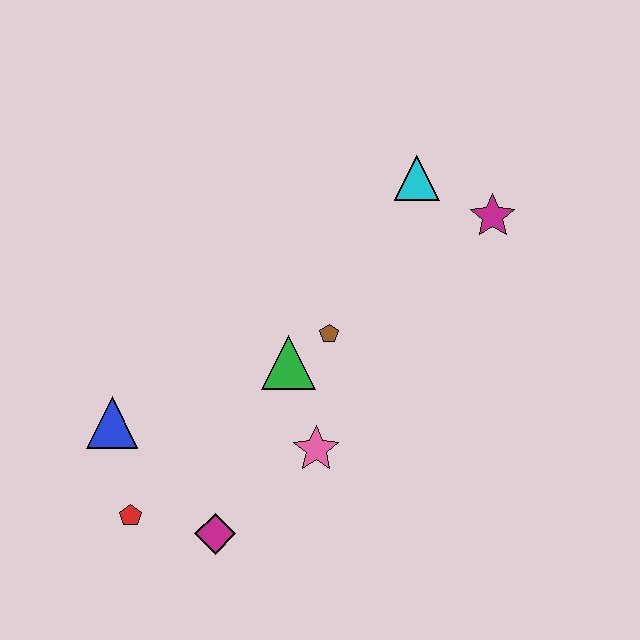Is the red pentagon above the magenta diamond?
Yes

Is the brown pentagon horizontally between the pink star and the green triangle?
No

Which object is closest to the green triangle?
The brown pentagon is closest to the green triangle.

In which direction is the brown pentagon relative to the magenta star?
The brown pentagon is to the left of the magenta star.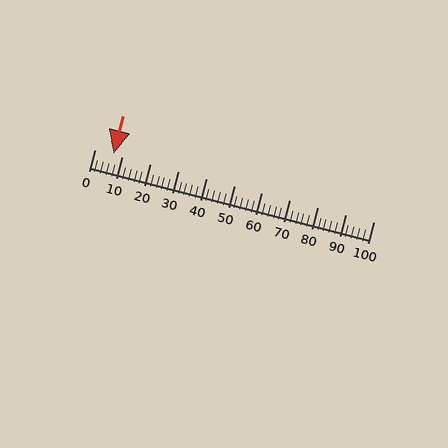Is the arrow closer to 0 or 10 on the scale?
The arrow is closer to 10.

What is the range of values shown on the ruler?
The ruler shows values from 0 to 100.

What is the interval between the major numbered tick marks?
The major tick marks are spaced 10 units apart.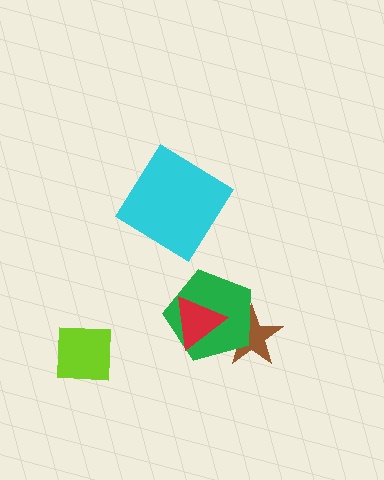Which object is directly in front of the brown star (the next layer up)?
The green pentagon is directly in front of the brown star.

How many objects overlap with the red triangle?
2 objects overlap with the red triangle.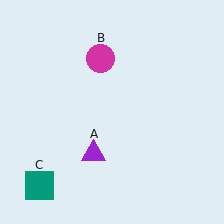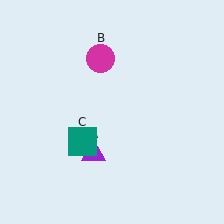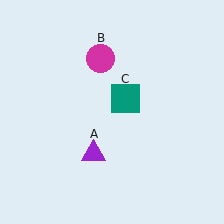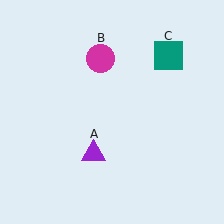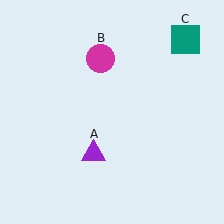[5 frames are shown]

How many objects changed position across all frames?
1 object changed position: teal square (object C).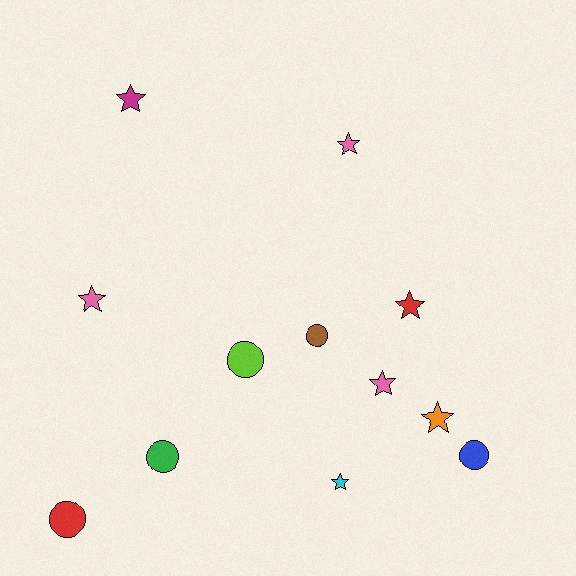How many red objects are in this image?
There are 2 red objects.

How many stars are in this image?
There are 7 stars.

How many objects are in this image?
There are 12 objects.